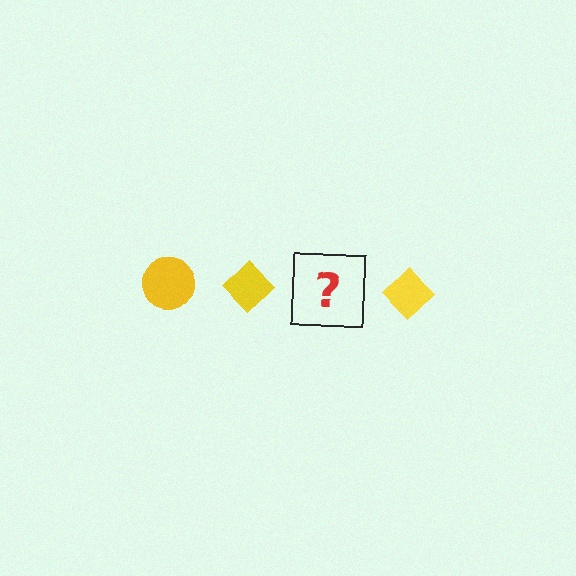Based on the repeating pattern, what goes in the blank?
The blank should be a yellow circle.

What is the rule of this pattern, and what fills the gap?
The rule is that the pattern cycles through circle, diamond shapes in yellow. The gap should be filled with a yellow circle.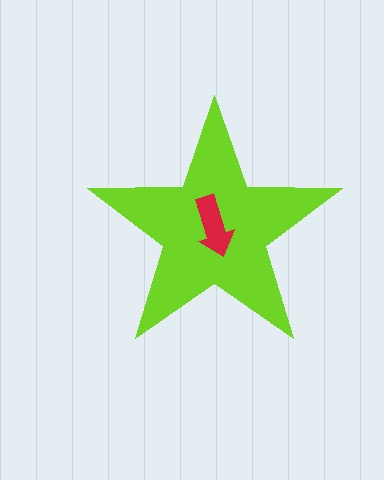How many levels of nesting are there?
2.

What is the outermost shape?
The lime star.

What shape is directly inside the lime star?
The red arrow.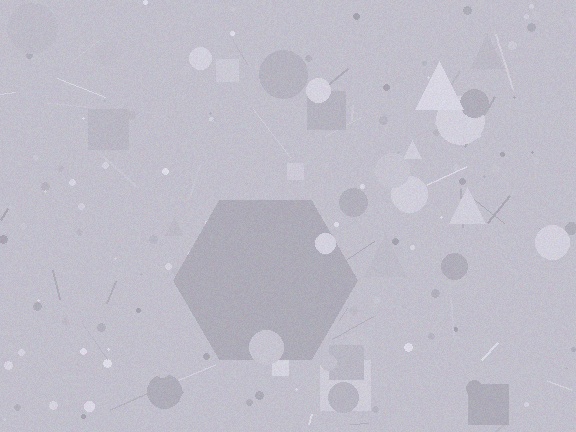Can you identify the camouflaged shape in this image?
The camouflaged shape is a hexagon.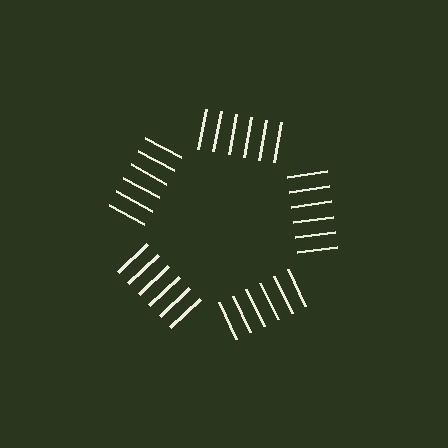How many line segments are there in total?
30 — 6 along each of the 5 edges.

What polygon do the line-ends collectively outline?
An illusory pentagon — the line segments terminate on its edges but no continuous stroke is drawn.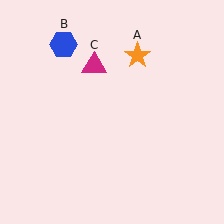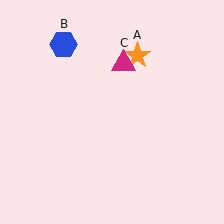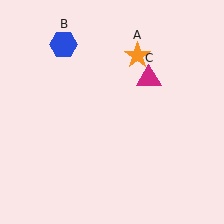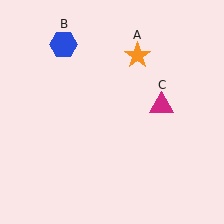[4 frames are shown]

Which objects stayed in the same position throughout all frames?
Orange star (object A) and blue hexagon (object B) remained stationary.